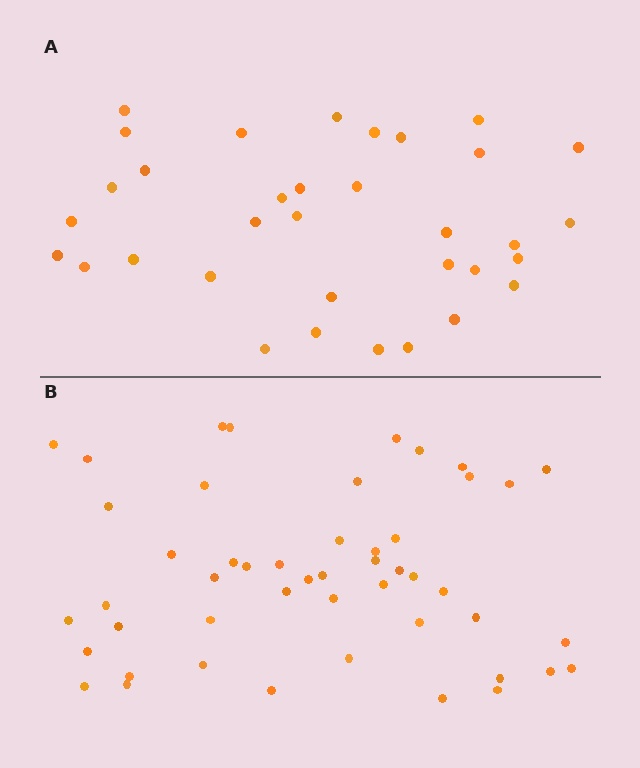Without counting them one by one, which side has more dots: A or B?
Region B (the bottom region) has more dots.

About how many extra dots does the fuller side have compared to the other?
Region B has approximately 15 more dots than region A.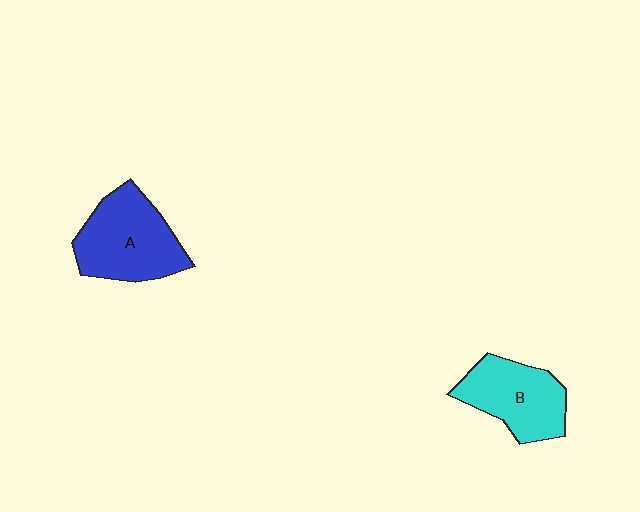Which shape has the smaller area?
Shape B (cyan).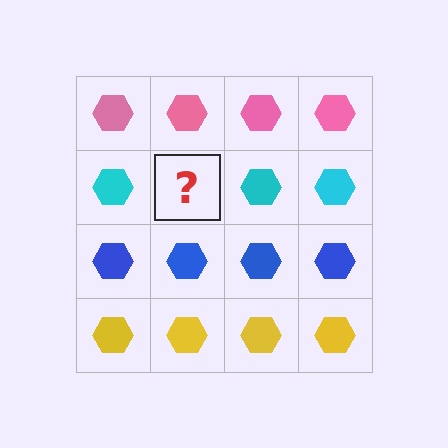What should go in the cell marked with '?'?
The missing cell should contain a cyan hexagon.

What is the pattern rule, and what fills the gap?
The rule is that each row has a consistent color. The gap should be filled with a cyan hexagon.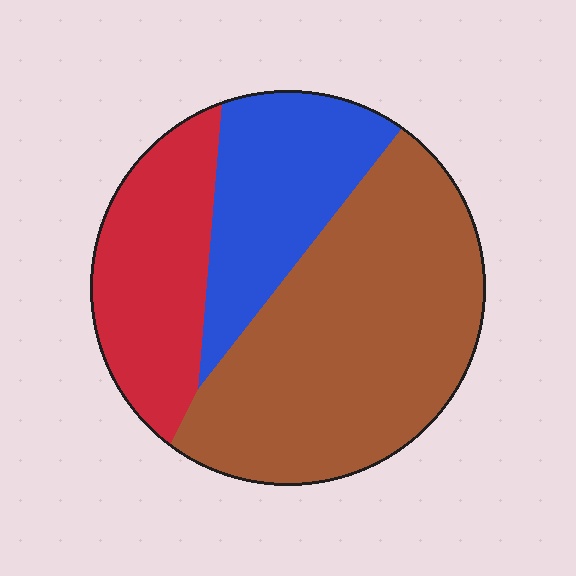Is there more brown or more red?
Brown.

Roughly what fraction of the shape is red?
Red covers around 25% of the shape.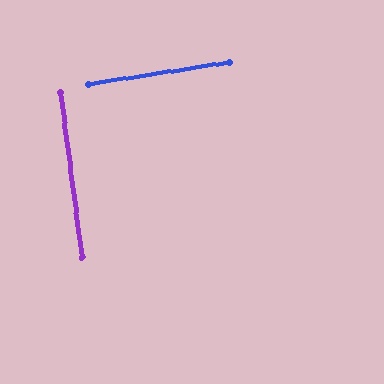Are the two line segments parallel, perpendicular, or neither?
Perpendicular — they meet at approximately 88°.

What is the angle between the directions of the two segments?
Approximately 88 degrees.